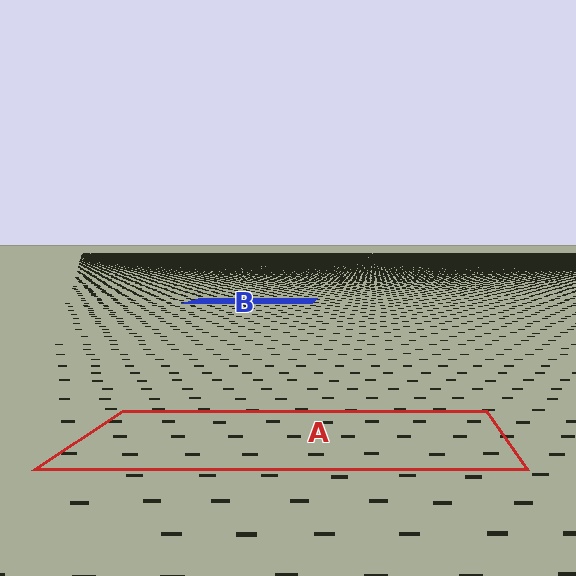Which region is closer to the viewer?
Region A is closer. The texture elements there are larger and more spread out.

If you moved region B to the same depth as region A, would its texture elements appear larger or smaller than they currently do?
They would appear larger. At a closer depth, the same texture elements are projected at a bigger on-screen size.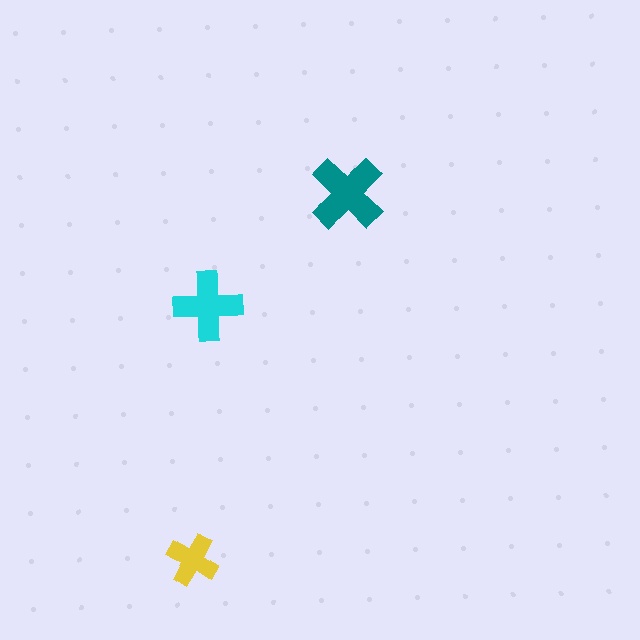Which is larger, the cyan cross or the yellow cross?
The cyan one.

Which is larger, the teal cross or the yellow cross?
The teal one.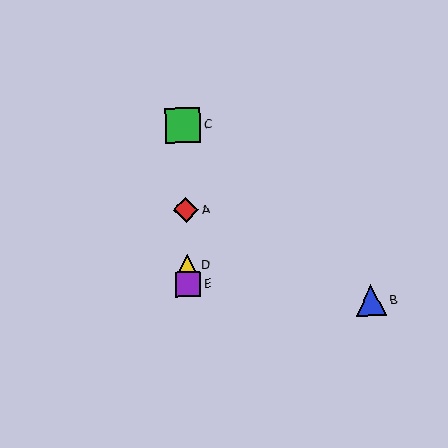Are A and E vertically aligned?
Yes, both are at x≈186.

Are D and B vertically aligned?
No, D is at x≈187 and B is at x≈371.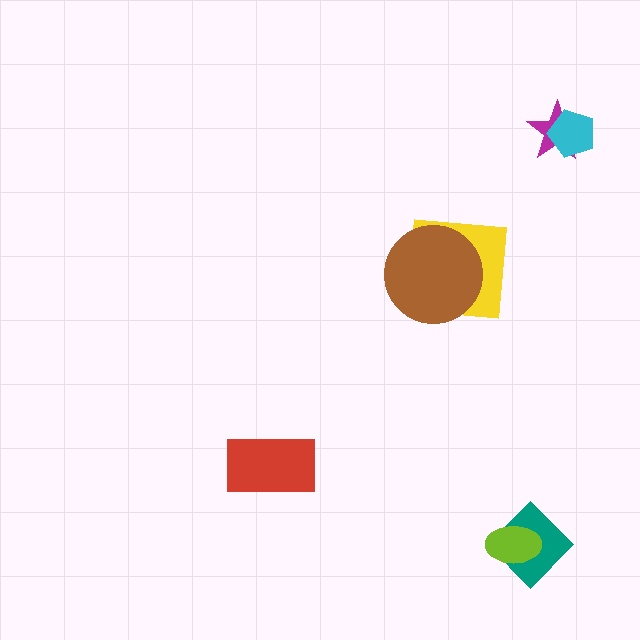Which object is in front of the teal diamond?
The lime ellipse is in front of the teal diamond.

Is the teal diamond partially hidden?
Yes, it is partially covered by another shape.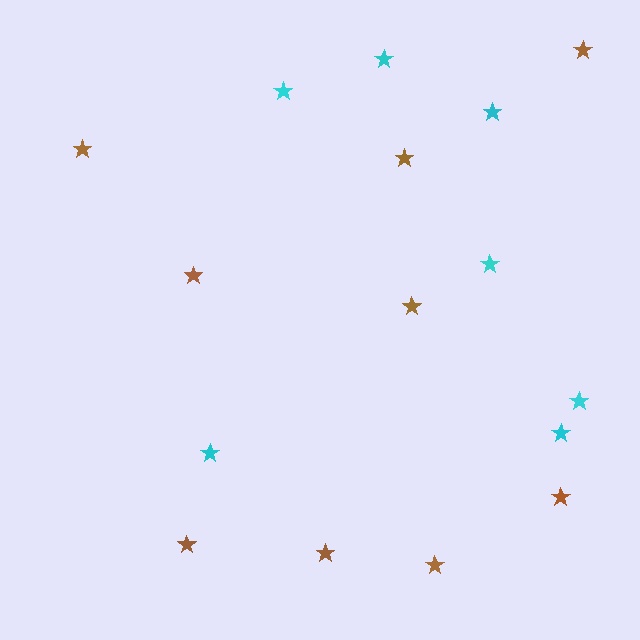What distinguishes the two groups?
There are 2 groups: one group of brown stars (9) and one group of cyan stars (7).